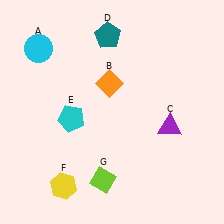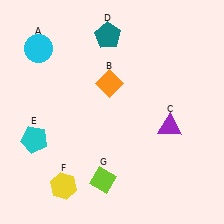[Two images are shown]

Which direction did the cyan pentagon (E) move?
The cyan pentagon (E) moved left.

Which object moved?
The cyan pentagon (E) moved left.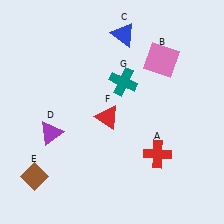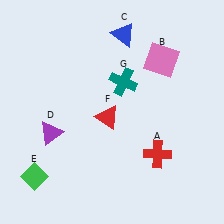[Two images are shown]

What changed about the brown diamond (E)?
In Image 1, E is brown. In Image 2, it changed to green.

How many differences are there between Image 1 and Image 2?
There is 1 difference between the two images.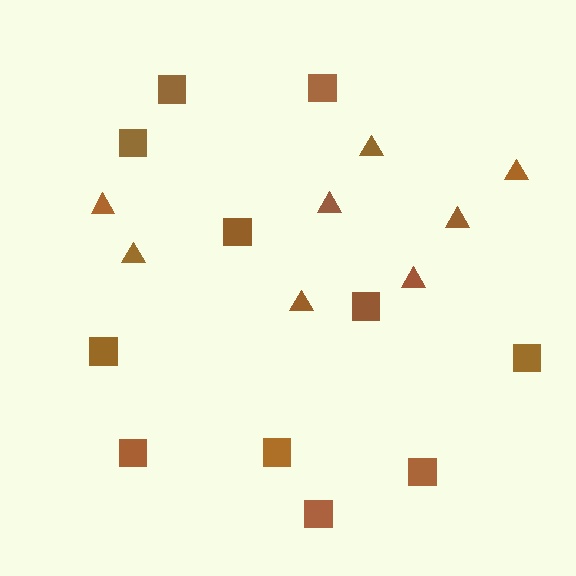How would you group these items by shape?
There are 2 groups: one group of triangles (8) and one group of squares (11).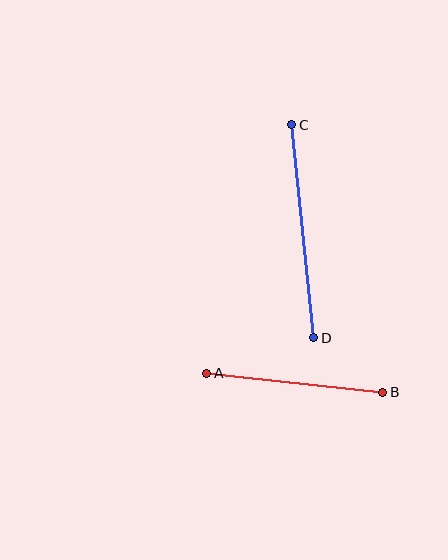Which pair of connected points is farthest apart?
Points C and D are farthest apart.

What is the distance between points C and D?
The distance is approximately 214 pixels.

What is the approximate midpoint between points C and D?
The midpoint is at approximately (303, 231) pixels.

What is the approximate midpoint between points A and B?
The midpoint is at approximately (295, 383) pixels.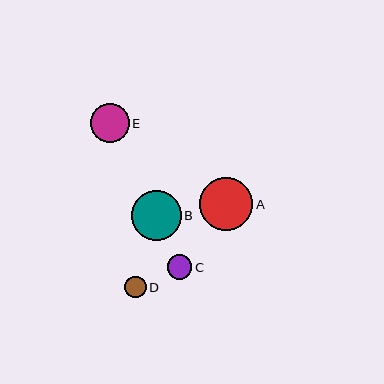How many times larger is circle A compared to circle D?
Circle A is approximately 2.5 times the size of circle D.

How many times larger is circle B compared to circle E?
Circle B is approximately 1.3 times the size of circle E.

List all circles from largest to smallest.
From largest to smallest: A, B, E, C, D.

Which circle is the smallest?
Circle D is the smallest with a size of approximately 21 pixels.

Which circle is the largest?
Circle A is the largest with a size of approximately 53 pixels.